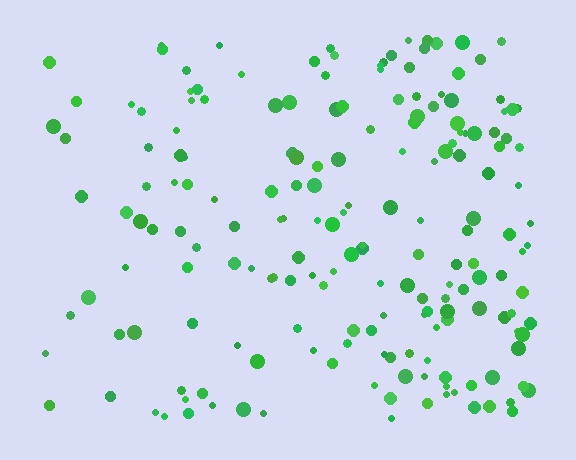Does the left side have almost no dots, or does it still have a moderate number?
Still a moderate number, just noticeably fewer than the right.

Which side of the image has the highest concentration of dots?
The right.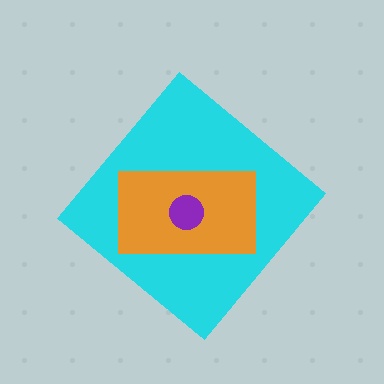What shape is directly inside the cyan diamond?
The orange rectangle.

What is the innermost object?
The purple circle.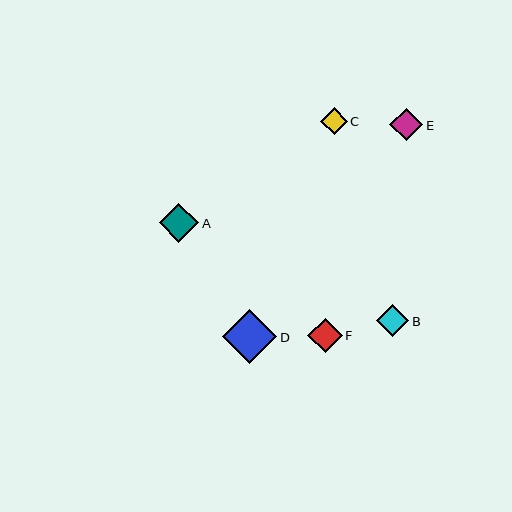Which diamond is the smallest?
Diamond C is the smallest with a size of approximately 27 pixels.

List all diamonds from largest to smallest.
From largest to smallest: D, A, F, E, B, C.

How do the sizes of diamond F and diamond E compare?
Diamond F and diamond E are approximately the same size.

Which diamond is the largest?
Diamond D is the largest with a size of approximately 54 pixels.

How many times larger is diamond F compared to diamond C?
Diamond F is approximately 1.3 times the size of diamond C.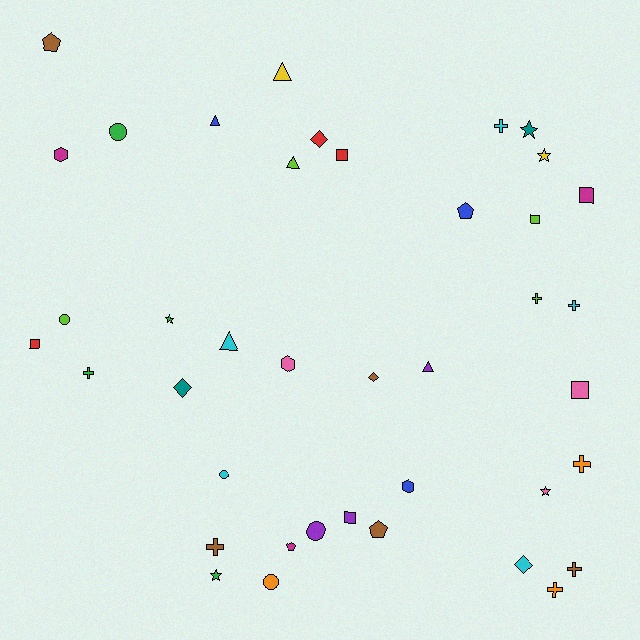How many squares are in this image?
There are 6 squares.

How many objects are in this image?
There are 40 objects.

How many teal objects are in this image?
There are 2 teal objects.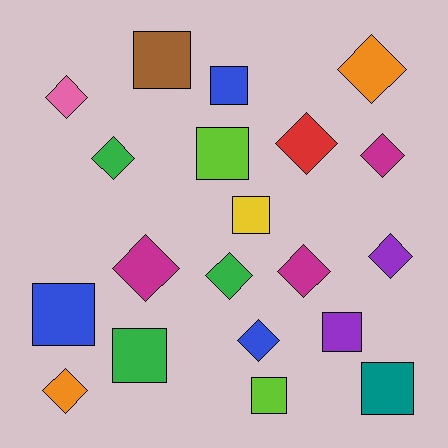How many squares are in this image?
There are 9 squares.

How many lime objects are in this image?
There are 2 lime objects.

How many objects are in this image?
There are 20 objects.